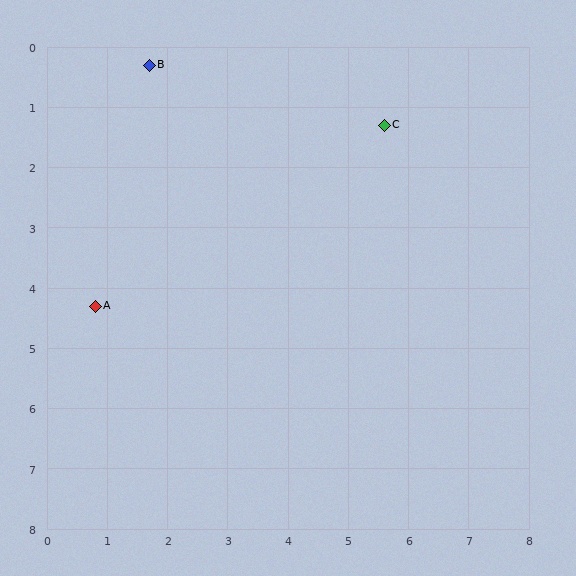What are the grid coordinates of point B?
Point B is at approximately (1.7, 0.3).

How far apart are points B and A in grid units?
Points B and A are about 4.1 grid units apart.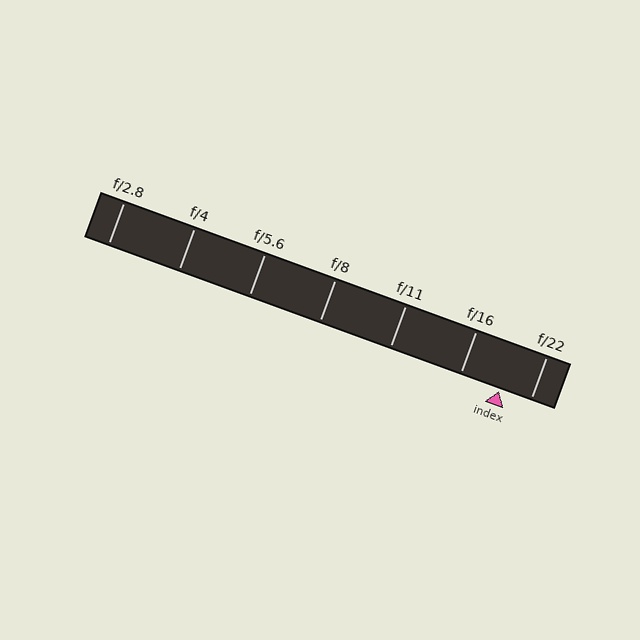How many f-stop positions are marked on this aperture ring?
There are 7 f-stop positions marked.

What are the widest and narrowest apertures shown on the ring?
The widest aperture shown is f/2.8 and the narrowest is f/22.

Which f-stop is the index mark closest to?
The index mark is closest to f/22.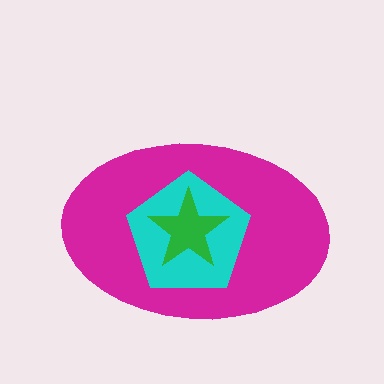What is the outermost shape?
The magenta ellipse.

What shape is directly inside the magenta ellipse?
The cyan pentagon.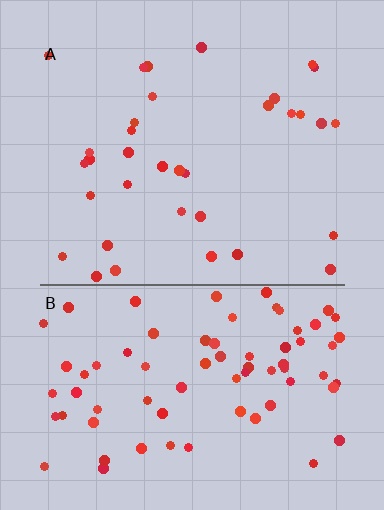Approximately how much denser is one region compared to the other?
Approximately 2.2× — region B over region A.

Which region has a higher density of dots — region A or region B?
B (the bottom).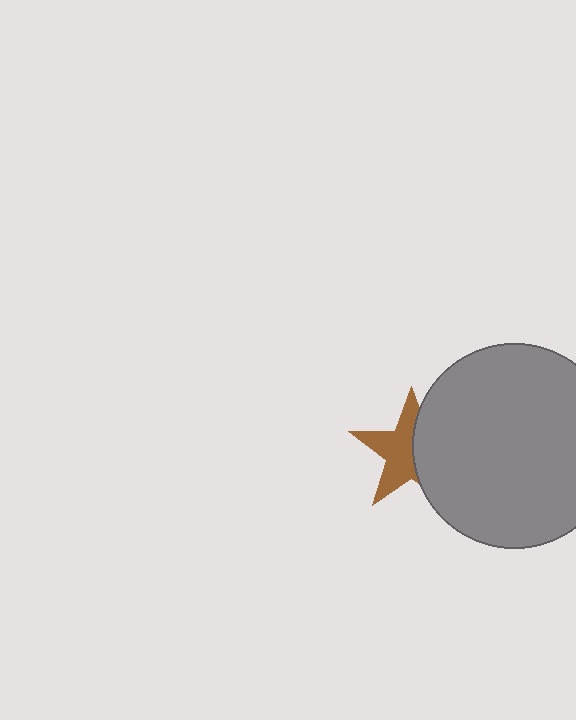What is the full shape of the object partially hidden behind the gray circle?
The partially hidden object is a brown star.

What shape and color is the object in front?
The object in front is a gray circle.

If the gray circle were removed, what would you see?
You would see the complete brown star.